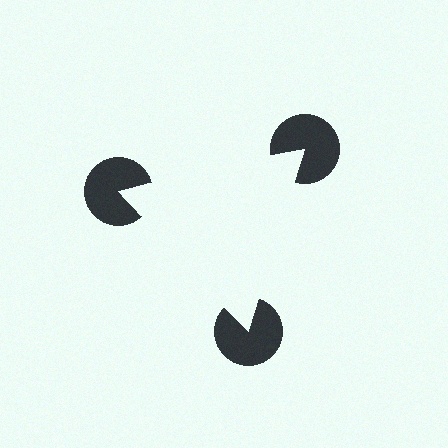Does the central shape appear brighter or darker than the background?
It typically appears slightly brighter than the background, even though no actual brightness change is drawn.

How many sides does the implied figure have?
3 sides.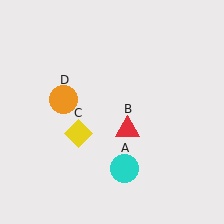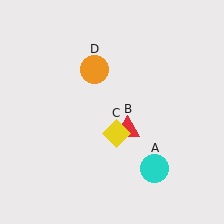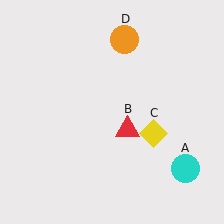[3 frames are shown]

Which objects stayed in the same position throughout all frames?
Red triangle (object B) remained stationary.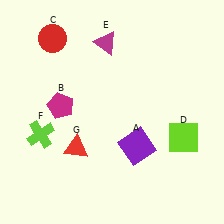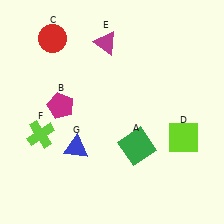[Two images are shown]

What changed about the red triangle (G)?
In Image 1, G is red. In Image 2, it changed to blue.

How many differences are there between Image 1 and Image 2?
There are 2 differences between the two images.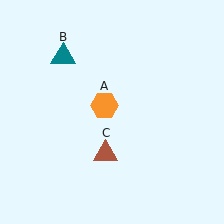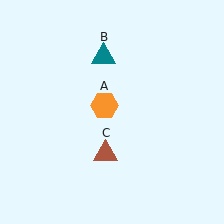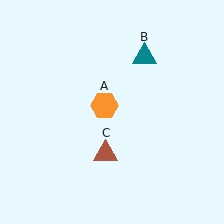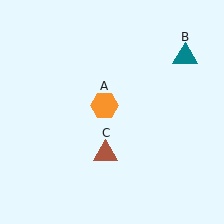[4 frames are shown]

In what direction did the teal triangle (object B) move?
The teal triangle (object B) moved right.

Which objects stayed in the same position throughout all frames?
Orange hexagon (object A) and brown triangle (object C) remained stationary.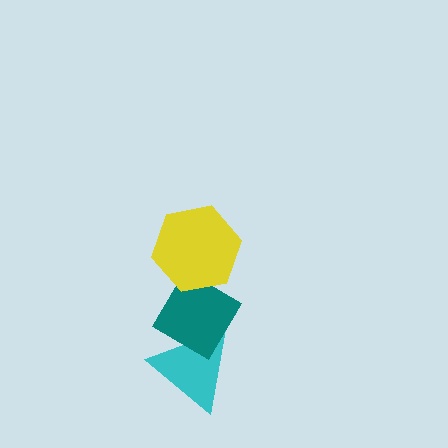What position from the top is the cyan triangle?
The cyan triangle is 3rd from the top.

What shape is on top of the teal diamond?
The yellow hexagon is on top of the teal diamond.